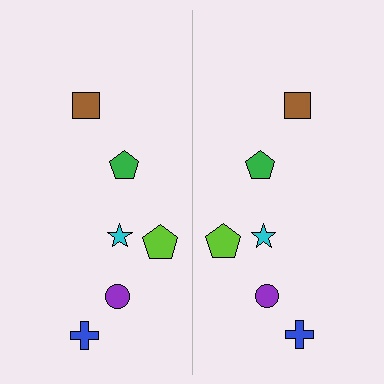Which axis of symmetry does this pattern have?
The pattern has a vertical axis of symmetry running through the center of the image.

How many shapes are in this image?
There are 12 shapes in this image.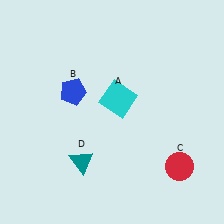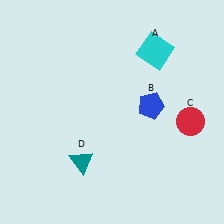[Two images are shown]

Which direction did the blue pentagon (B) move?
The blue pentagon (B) moved right.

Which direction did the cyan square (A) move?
The cyan square (A) moved up.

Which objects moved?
The objects that moved are: the cyan square (A), the blue pentagon (B), the red circle (C).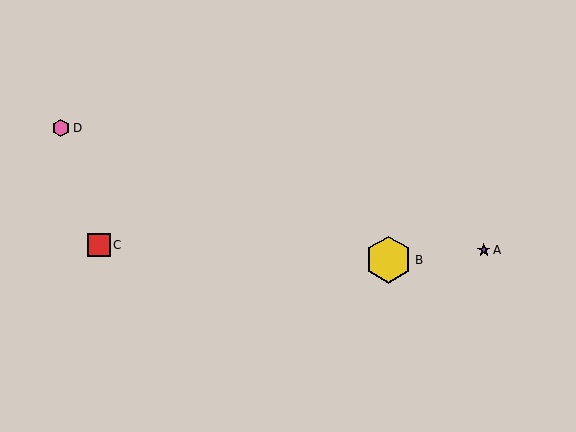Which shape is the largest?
The yellow hexagon (labeled B) is the largest.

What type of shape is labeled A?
Shape A is a purple star.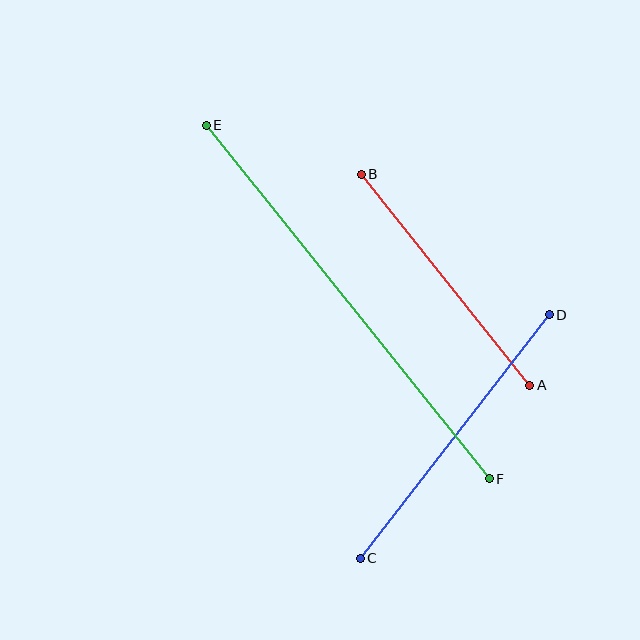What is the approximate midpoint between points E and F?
The midpoint is at approximately (348, 302) pixels.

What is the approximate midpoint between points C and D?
The midpoint is at approximately (455, 437) pixels.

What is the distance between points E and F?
The distance is approximately 453 pixels.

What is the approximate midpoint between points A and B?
The midpoint is at approximately (446, 280) pixels.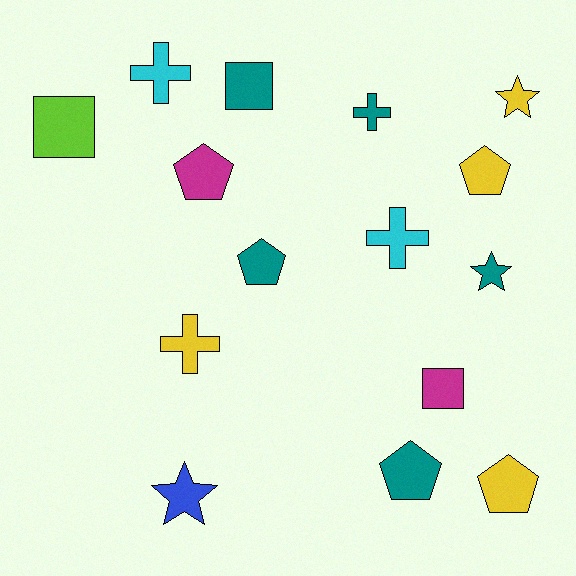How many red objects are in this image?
There are no red objects.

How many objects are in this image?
There are 15 objects.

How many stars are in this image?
There are 3 stars.